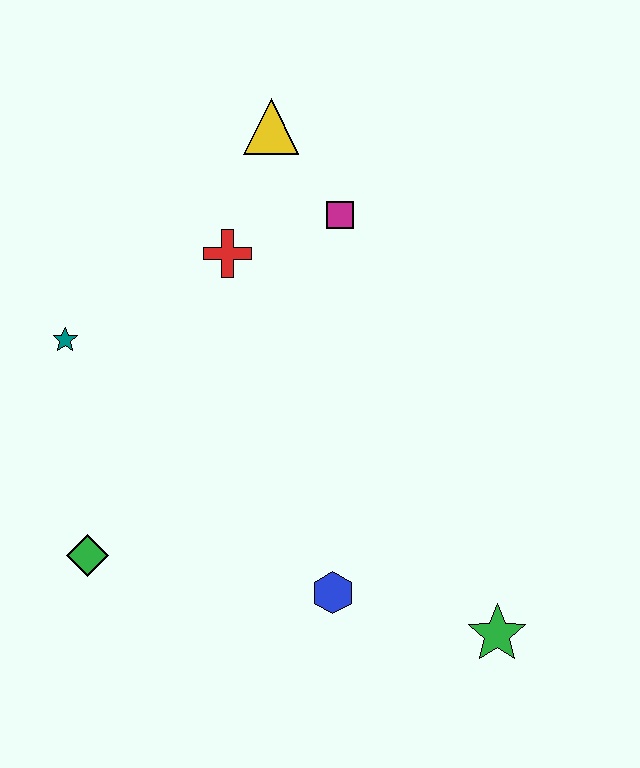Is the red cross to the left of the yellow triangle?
Yes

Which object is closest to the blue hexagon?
The green star is closest to the blue hexagon.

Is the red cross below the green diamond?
No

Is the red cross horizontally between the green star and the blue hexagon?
No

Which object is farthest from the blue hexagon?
The yellow triangle is farthest from the blue hexagon.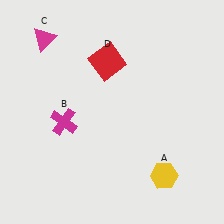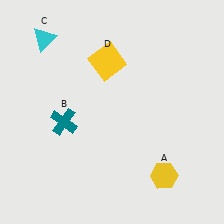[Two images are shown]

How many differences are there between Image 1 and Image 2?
There are 3 differences between the two images.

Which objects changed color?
B changed from magenta to teal. C changed from magenta to cyan. D changed from red to yellow.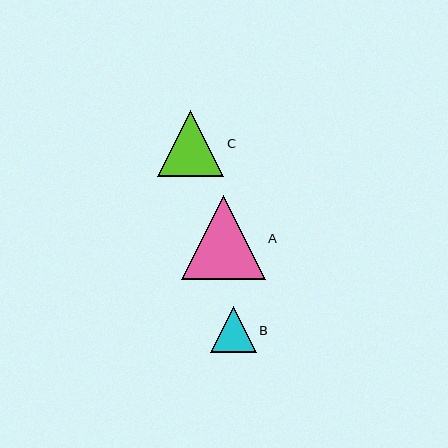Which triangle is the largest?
Triangle A is the largest with a size of approximately 84 pixels.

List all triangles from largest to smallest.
From largest to smallest: A, C, B.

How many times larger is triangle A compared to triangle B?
Triangle A is approximately 1.8 times the size of triangle B.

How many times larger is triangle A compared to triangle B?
Triangle A is approximately 1.8 times the size of triangle B.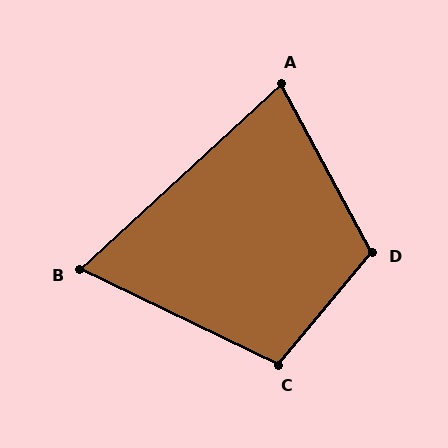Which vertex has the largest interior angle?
D, at approximately 112 degrees.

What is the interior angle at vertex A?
Approximately 76 degrees (acute).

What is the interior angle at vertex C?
Approximately 104 degrees (obtuse).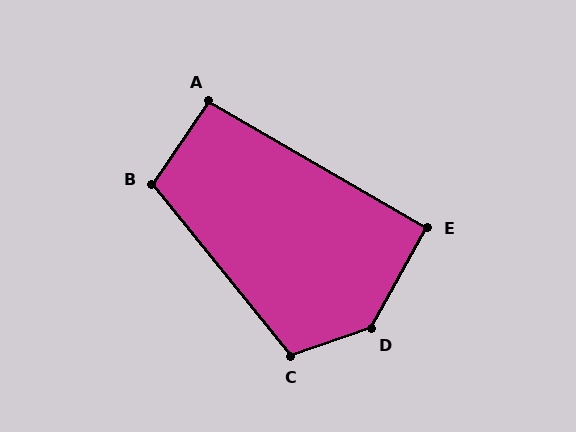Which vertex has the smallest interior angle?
E, at approximately 91 degrees.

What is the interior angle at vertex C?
Approximately 110 degrees (obtuse).